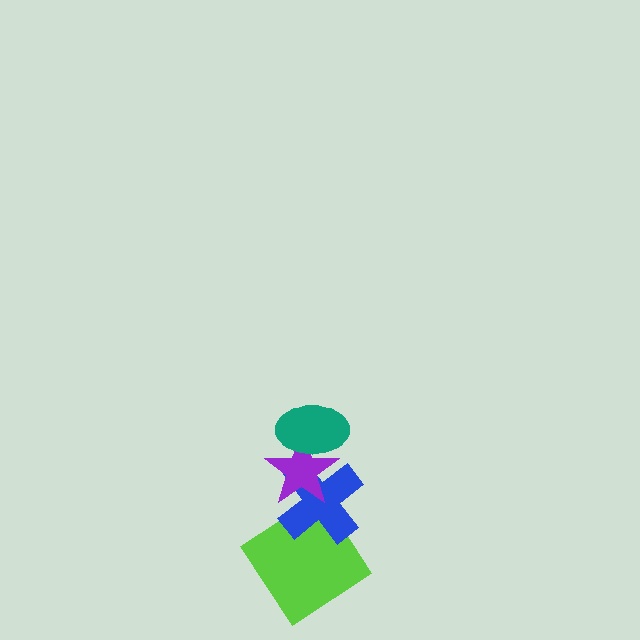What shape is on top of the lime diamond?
The blue cross is on top of the lime diamond.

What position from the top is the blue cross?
The blue cross is 3rd from the top.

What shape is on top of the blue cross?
The purple star is on top of the blue cross.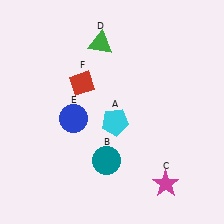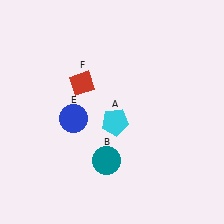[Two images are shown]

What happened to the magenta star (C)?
The magenta star (C) was removed in Image 2. It was in the bottom-right area of Image 1.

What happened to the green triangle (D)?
The green triangle (D) was removed in Image 2. It was in the top-left area of Image 1.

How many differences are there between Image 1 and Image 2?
There are 2 differences between the two images.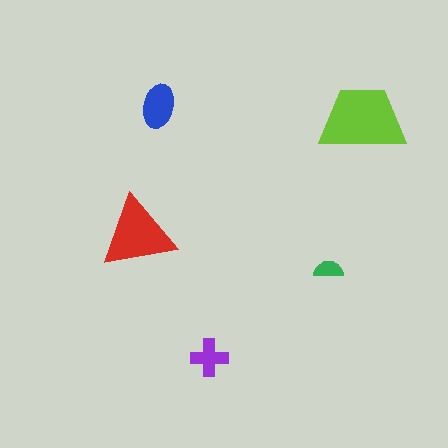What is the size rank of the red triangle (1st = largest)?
2nd.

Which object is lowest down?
The purple cross is bottommost.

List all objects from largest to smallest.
The lime trapezoid, the red triangle, the blue ellipse, the purple cross, the green semicircle.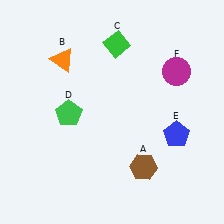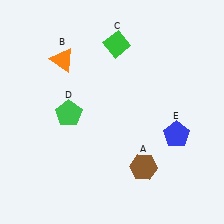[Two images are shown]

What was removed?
The magenta circle (F) was removed in Image 2.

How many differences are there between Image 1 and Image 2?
There is 1 difference between the two images.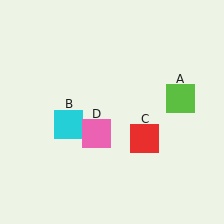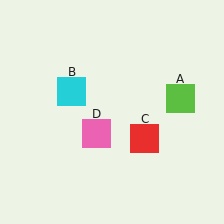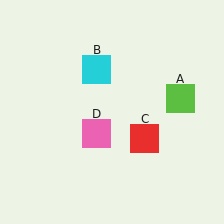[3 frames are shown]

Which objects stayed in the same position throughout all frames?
Lime square (object A) and red square (object C) and pink square (object D) remained stationary.